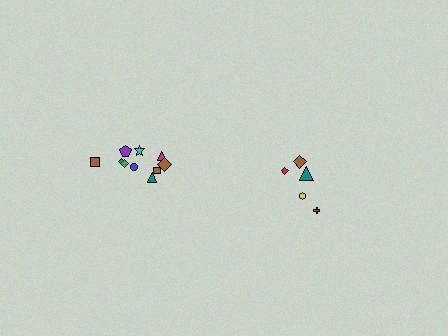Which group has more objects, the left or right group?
The left group.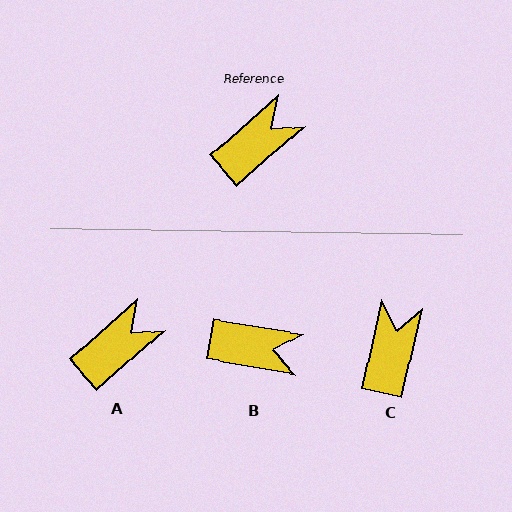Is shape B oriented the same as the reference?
No, it is off by about 51 degrees.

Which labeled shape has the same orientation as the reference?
A.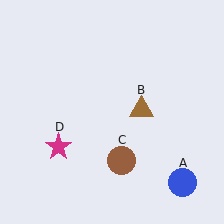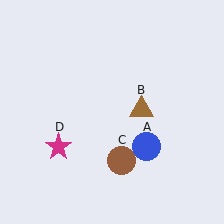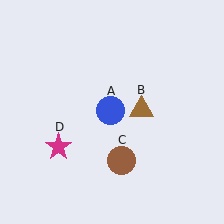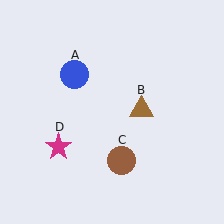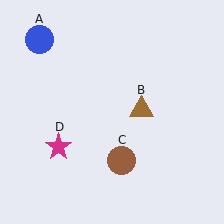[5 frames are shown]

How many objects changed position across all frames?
1 object changed position: blue circle (object A).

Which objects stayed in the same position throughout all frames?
Brown triangle (object B) and brown circle (object C) and magenta star (object D) remained stationary.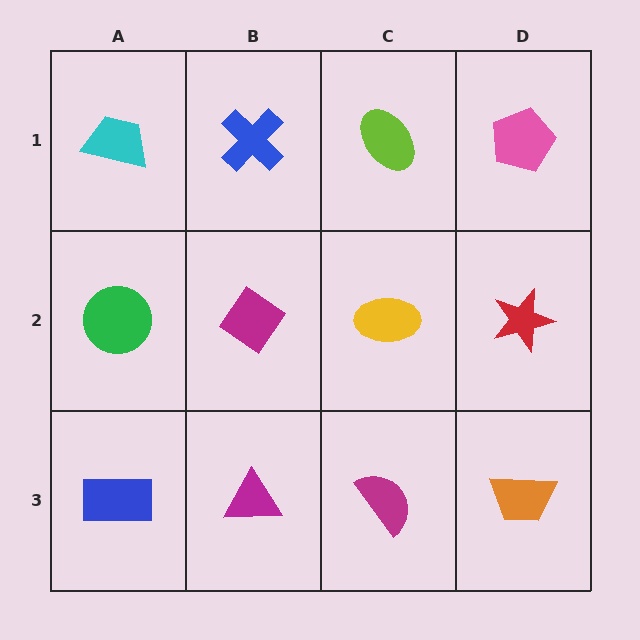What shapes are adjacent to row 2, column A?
A cyan trapezoid (row 1, column A), a blue rectangle (row 3, column A), a magenta diamond (row 2, column B).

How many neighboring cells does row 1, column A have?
2.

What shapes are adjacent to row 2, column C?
A lime ellipse (row 1, column C), a magenta semicircle (row 3, column C), a magenta diamond (row 2, column B), a red star (row 2, column D).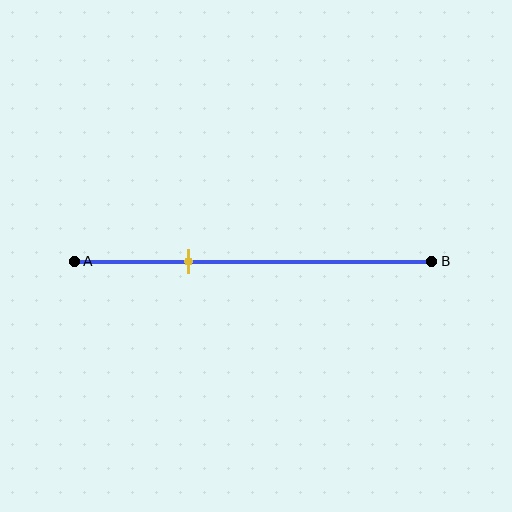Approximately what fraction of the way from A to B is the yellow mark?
The yellow mark is approximately 30% of the way from A to B.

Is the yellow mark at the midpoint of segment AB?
No, the mark is at about 30% from A, not at the 50% midpoint.